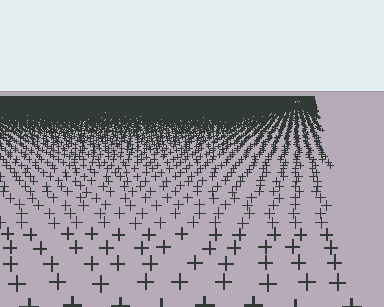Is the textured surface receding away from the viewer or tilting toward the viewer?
The surface is receding away from the viewer. Texture elements get smaller and denser toward the top.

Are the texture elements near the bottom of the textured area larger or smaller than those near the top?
Larger. Near the bottom, elements are closer to the viewer and appear at a bigger on-screen size.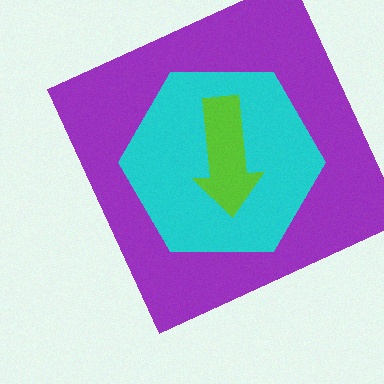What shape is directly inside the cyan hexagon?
The lime arrow.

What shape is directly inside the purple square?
The cyan hexagon.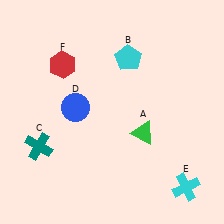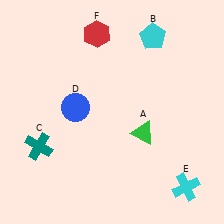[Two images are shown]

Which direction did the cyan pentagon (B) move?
The cyan pentagon (B) moved right.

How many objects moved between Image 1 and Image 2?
2 objects moved between the two images.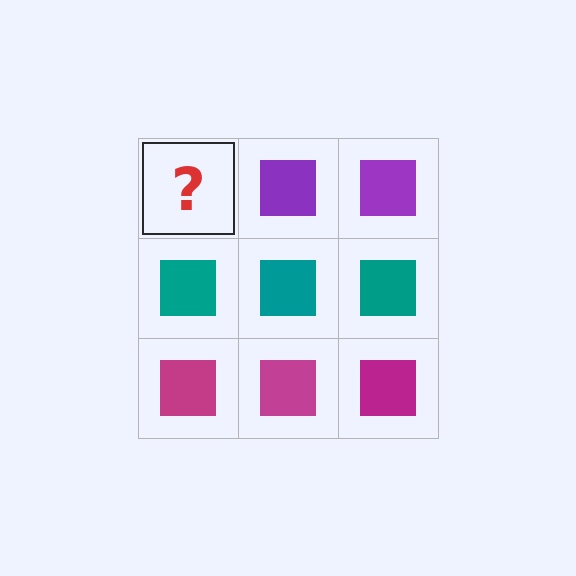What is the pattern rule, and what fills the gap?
The rule is that each row has a consistent color. The gap should be filled with a purple square.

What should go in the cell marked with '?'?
The missing cell should contain a purple square.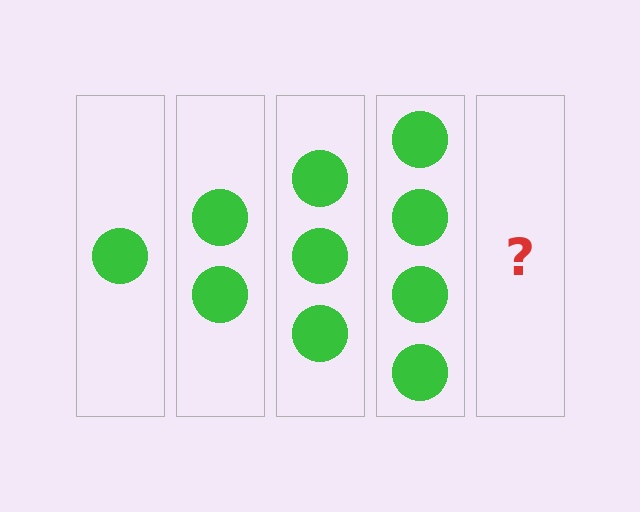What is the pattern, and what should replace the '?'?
The pattern is that each step adds one more circle. The '?' should be 5 circles.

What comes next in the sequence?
The next element should be 5 circles.